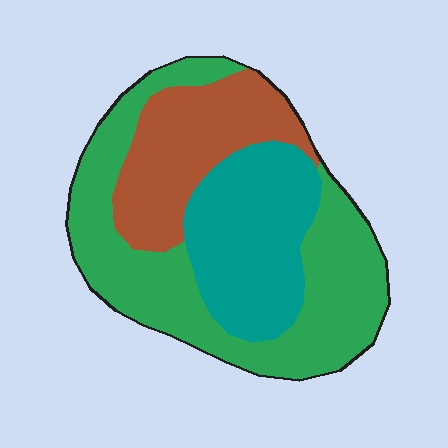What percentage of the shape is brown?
Brown covers roughly 25% of the shape.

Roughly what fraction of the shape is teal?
Teal covers about 30% of the shape.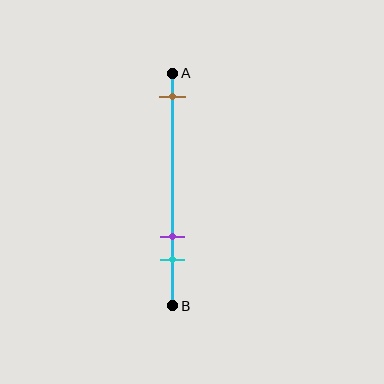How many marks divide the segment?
There are 3 marks dividing the segment.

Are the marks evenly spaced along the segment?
No, the marks are not evenly spaced.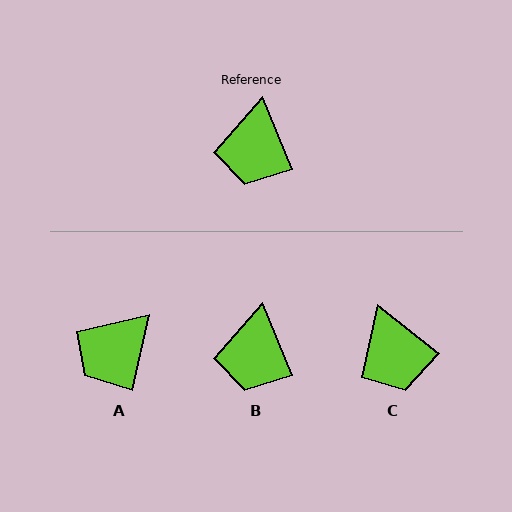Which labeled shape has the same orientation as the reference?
B.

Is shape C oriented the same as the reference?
No, it is off by about 30 degrees.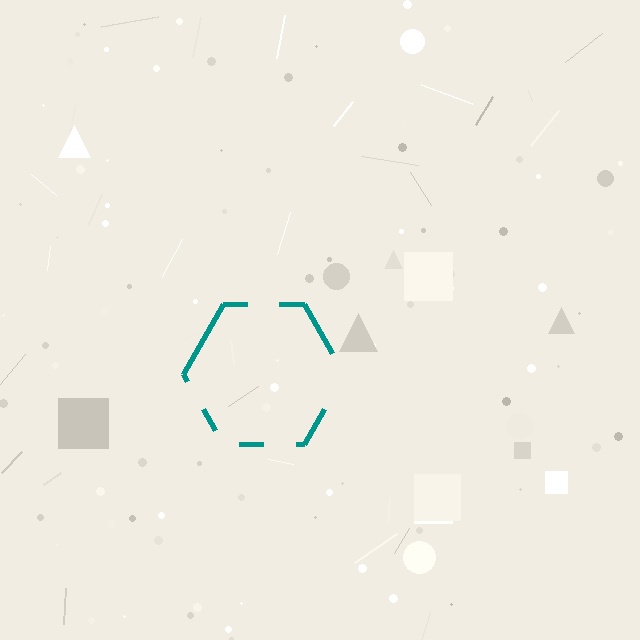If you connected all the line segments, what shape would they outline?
They would outline a hexagon.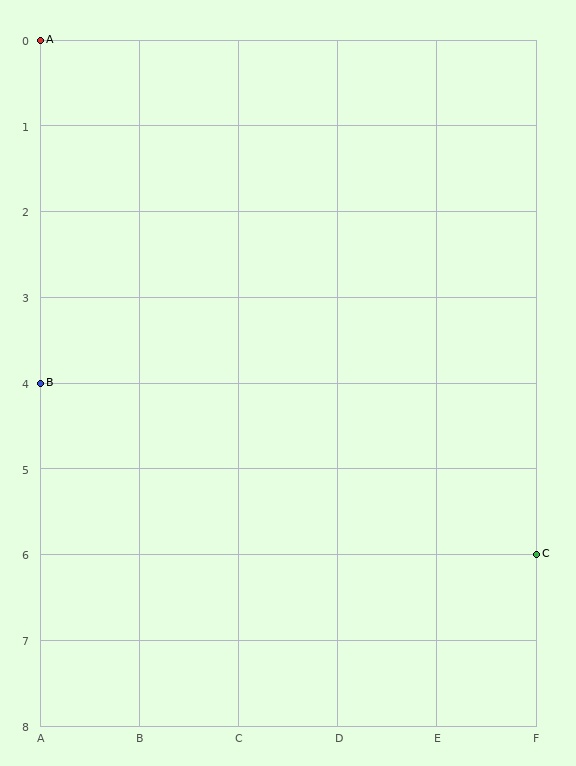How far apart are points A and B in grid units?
Points A and B are 4 rows apart.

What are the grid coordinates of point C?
Point C is at grid coordinates (F, 6).